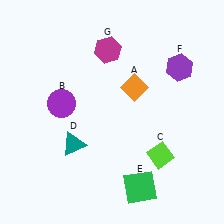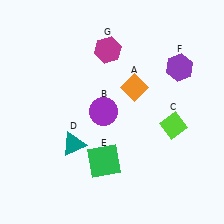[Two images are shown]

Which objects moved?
The objects that moved are: the purple circle (B), the lime diamond (C), the green square (E).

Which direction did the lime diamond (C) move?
The lime diamond (C) moved up.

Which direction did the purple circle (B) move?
The purple circle (B) moved right.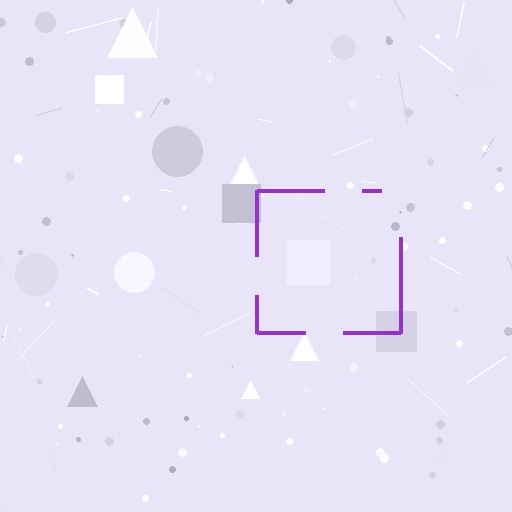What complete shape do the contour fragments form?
The contour fragments form a square.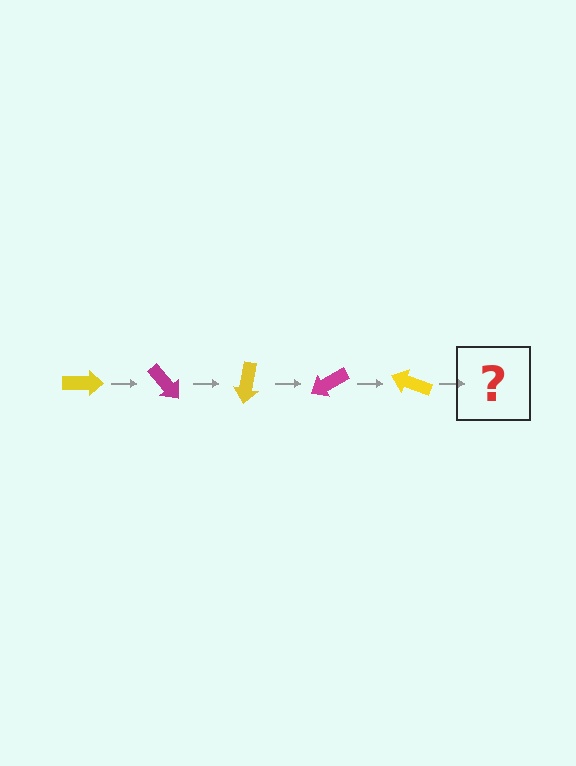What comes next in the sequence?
The next element should be a magenta arrow, rotated 250 degrees from the start.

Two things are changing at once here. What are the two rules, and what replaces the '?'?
The two rules are that it rotates 50 degrees each step and the color cycles through yellow and magenta. The '?' should be a magenta arrow, rotated 250 degrees from the start.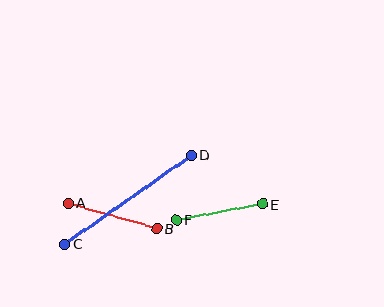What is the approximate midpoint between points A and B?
The midpoint is at approximately (113, 216) pixels.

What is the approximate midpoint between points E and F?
The midpoint is at approximately (219, 212) pixels.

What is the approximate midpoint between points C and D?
The midpoint is at approximately (128, 200) pixels.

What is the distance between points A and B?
The distance is approximately 92 pixels.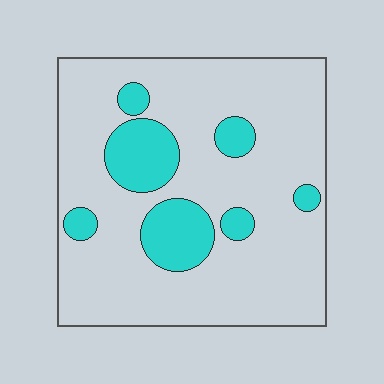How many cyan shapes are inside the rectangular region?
7.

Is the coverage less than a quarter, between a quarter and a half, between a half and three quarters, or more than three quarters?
Less than a quarter.